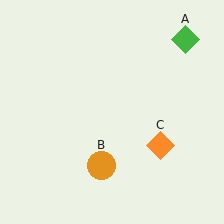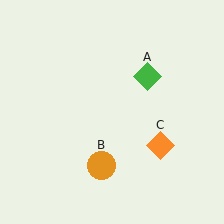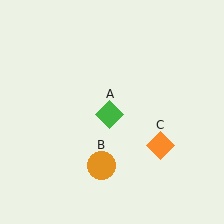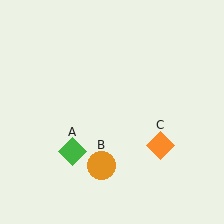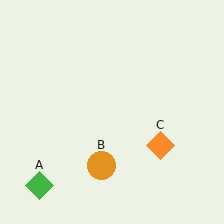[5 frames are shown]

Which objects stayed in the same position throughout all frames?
Orange circle (object B) and orange diamond (object C) remained stationary.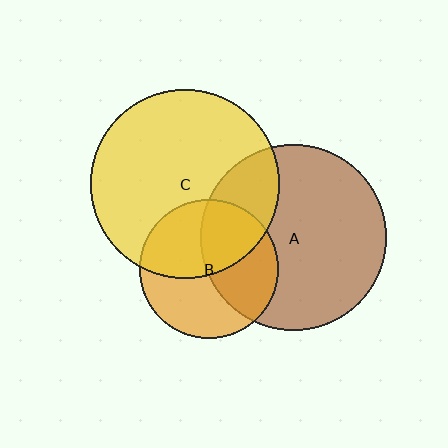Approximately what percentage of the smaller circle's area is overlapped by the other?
Approximately 50%.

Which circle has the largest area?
Circle C (yellow).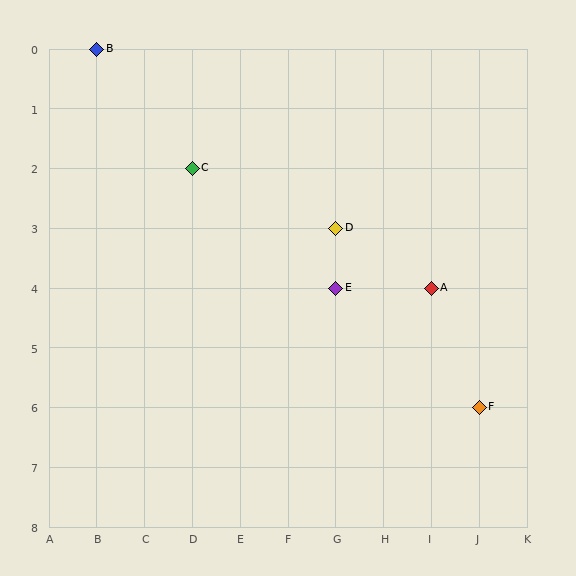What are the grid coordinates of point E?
Point E is at grid coordinates (G, 4).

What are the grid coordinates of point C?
Point C is at grid coordinates (D, 2).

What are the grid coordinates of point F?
Point F is at grid coordinates (J, 6).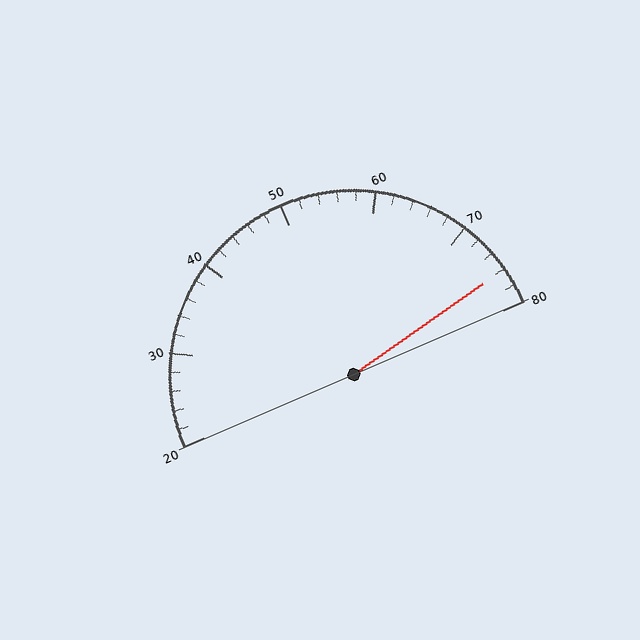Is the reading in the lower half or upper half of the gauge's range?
The reading is in the upper half of the range (20 to 80).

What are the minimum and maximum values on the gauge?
The gauge ranges from 20 to 80.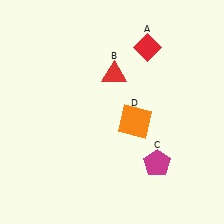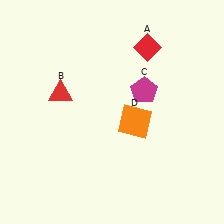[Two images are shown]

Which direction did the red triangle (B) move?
The red triangle (B) moved left.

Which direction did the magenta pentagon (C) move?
The magenta pentagon (C) moved up.